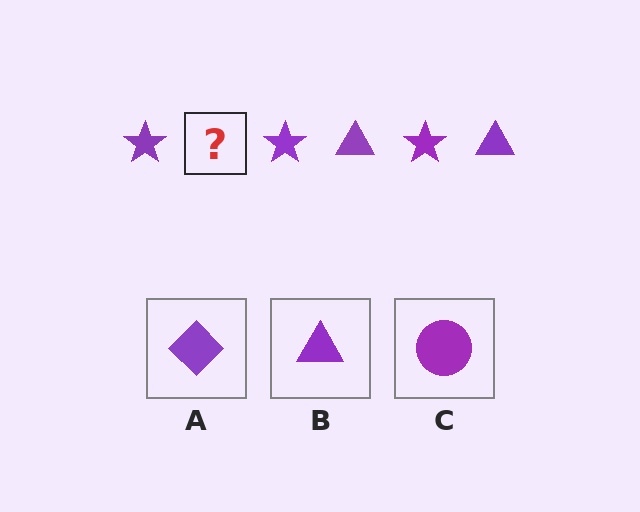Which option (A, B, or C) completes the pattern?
B.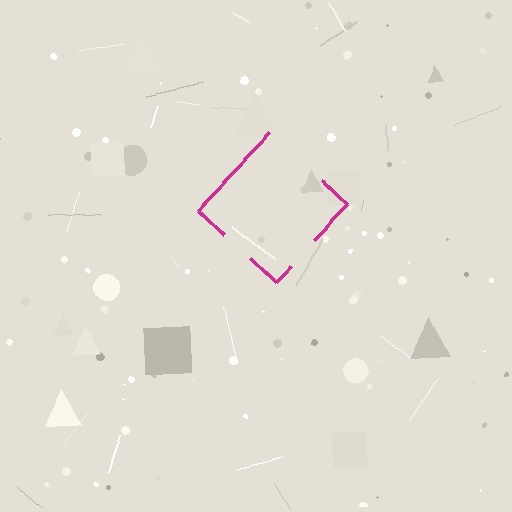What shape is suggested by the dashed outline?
The dashed outline suggests a diamond.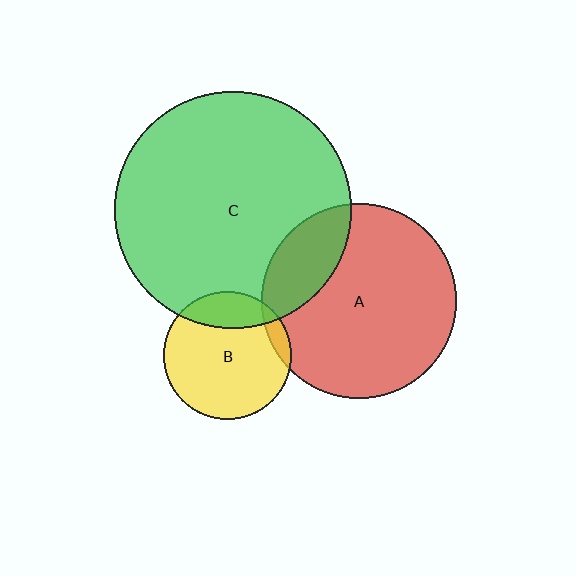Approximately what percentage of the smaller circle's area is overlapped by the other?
Approximately 20%.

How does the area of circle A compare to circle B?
Approximately 2.3 times.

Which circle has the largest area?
Circle C (green).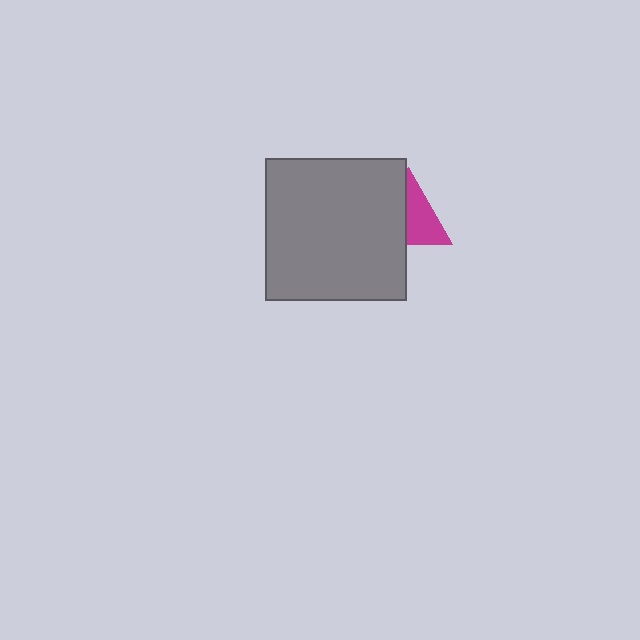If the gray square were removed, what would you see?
You would see the complete magenta triangle.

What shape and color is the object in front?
The object in front is a gray square.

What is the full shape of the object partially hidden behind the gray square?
The partially hidden object is a magenta triangle.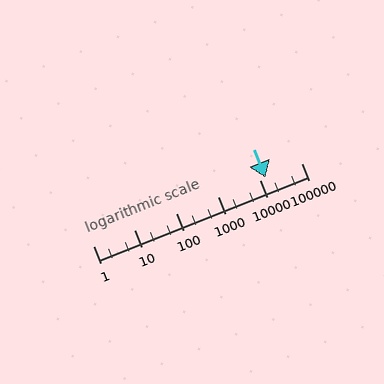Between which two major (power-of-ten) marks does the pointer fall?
The pointer is between 10000 and 100000.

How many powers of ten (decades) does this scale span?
The scale spans 5 decades, from 1 to 100000.